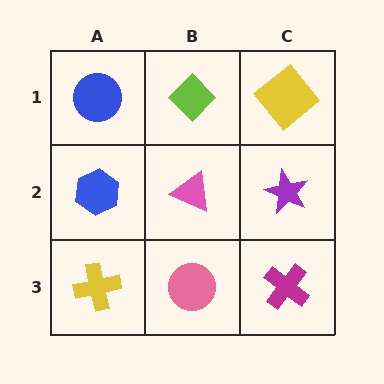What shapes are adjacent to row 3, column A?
A blue hexagon (row 2, column A), a pink circle (row 3, column B).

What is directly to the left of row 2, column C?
A pink triangle.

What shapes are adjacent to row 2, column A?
A blue circle (row 1, column A), a yellow cross (row 3, column A), a pink triangle (row 2, column B).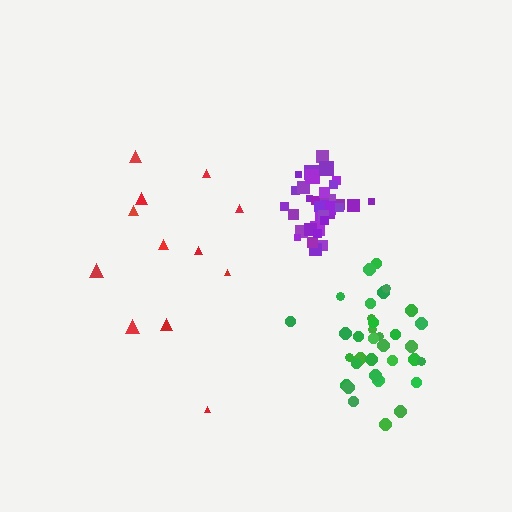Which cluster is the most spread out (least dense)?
Red.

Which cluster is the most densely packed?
Purple.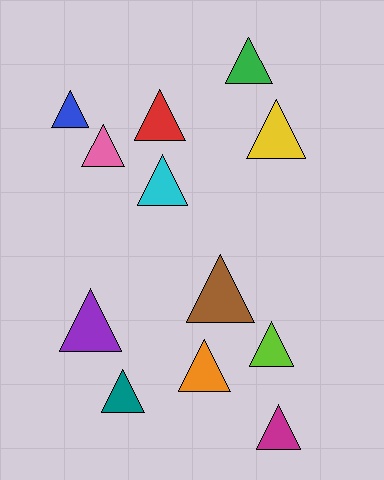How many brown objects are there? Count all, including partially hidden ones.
There is 1 brown object.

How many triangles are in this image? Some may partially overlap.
There are 12 triangles.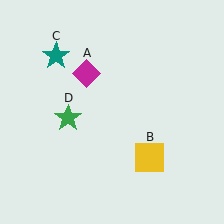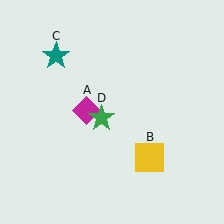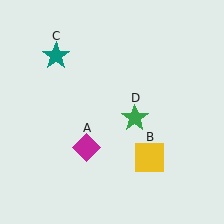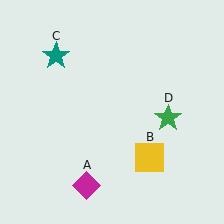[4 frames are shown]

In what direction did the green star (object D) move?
The green star (object D) moved right.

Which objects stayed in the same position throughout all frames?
Yellow square (object B) and teal star (object C) remained stationary.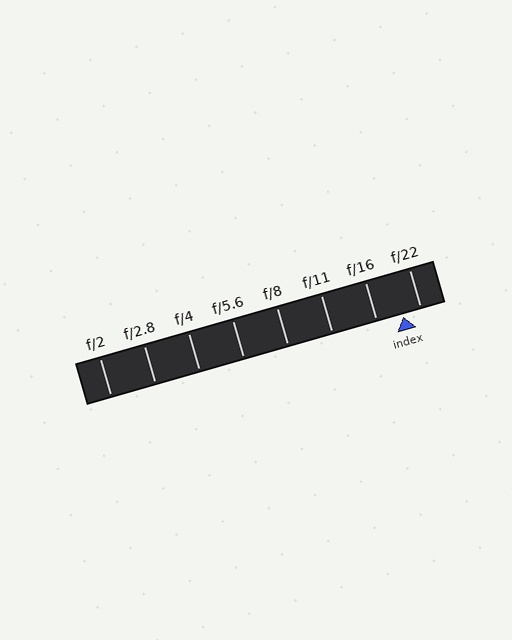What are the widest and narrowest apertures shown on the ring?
The widest aperture shown is f/2 and the narrowest is f/22.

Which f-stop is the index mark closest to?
The index mark is closest to f/22.